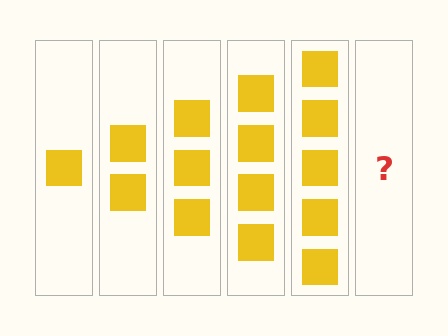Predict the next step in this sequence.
The next step is 6 squares.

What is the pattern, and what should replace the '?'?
The pattern is that each step adds one more square. The '?' should be 6 squares.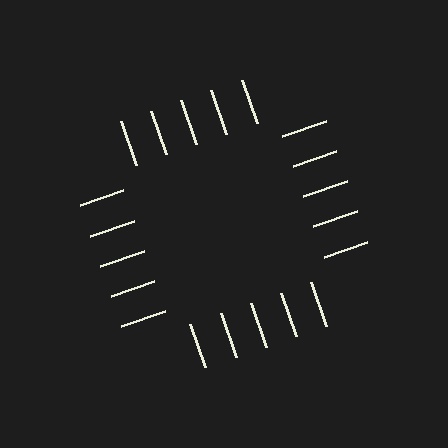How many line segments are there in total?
20 — 5 along each of the 4 edges.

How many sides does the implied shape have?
4 sides — the line-ends trace a square.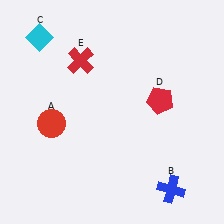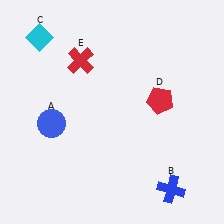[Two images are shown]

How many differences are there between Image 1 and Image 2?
There is 1 difference between the two images.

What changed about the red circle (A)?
In Image 1, A is red. In Image 2, it changed to blue.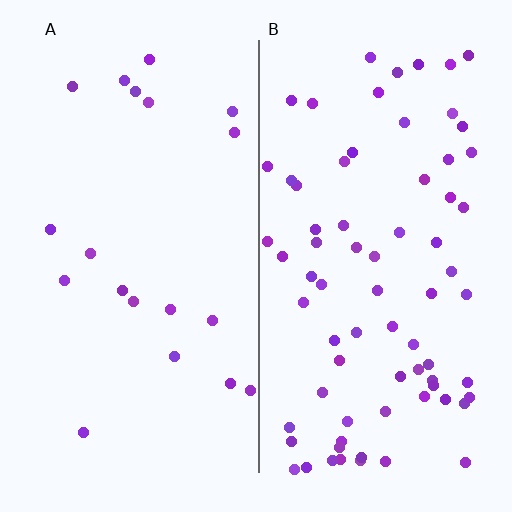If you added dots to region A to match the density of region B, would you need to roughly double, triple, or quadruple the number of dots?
Approximately quadruple.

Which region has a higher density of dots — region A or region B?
B (the right).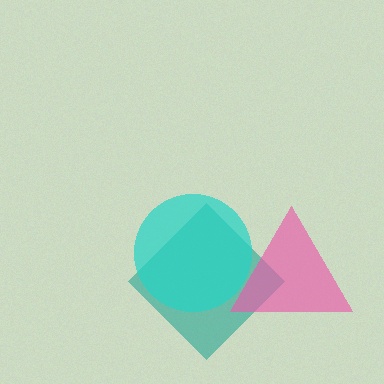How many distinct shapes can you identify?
There are 3 distinct shapes: a teal diamond, a cyan circle, a pink triangle.